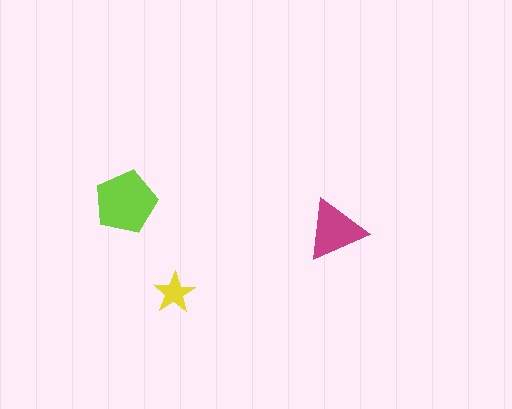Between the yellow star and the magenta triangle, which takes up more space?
The magenta triangle.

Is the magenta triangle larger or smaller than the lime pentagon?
Smaller.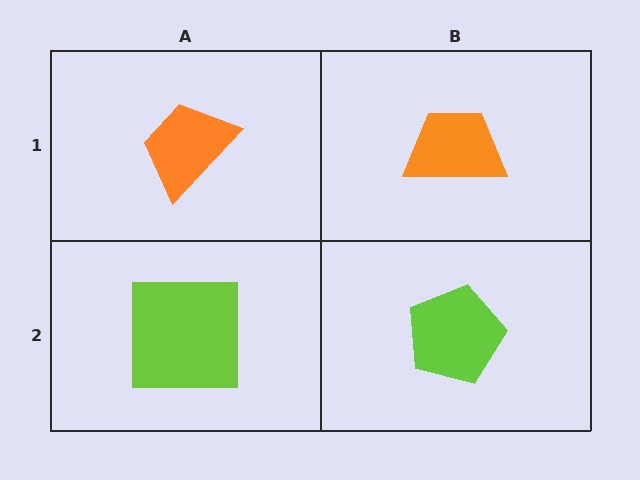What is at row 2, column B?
A lime pentagon.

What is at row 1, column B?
An orange trapezoid.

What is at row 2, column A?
A lime square.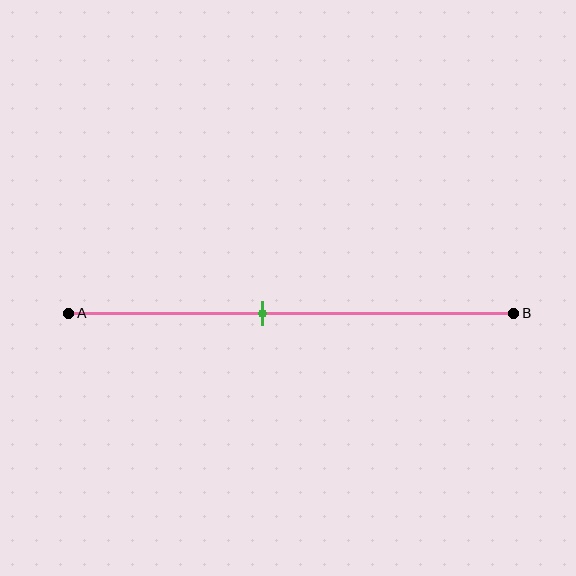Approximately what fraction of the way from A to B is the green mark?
The green mark is approximately 45% of the way from A to B.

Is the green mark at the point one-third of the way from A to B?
No, the mark is at about 45% from A, not at the 33% one-third point.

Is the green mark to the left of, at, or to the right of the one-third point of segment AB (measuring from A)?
The green mark is to the right of the one-third point of segment AB.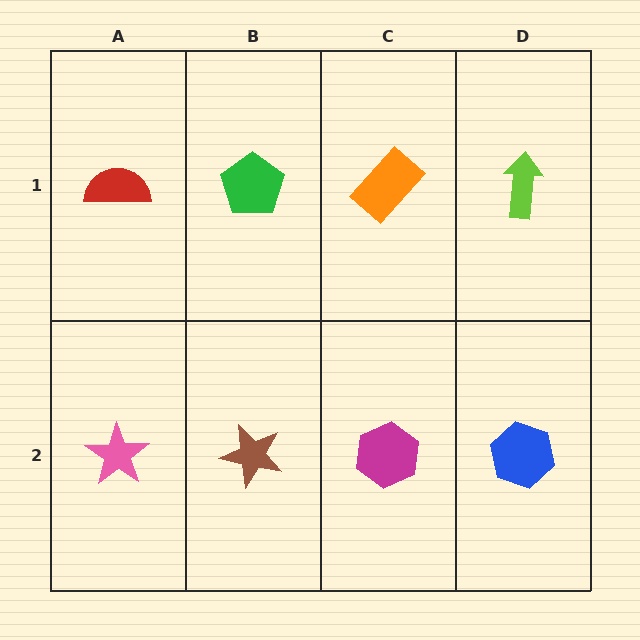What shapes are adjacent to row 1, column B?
A brown star (row 2, column B), a red semicircle (row 1, column A), an orange rectangle (row 1, column C).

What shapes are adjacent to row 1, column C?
A magenta hexagon (row 2, column C), a green pentagon (row 1, column B), a lime arrow (row 1, column D).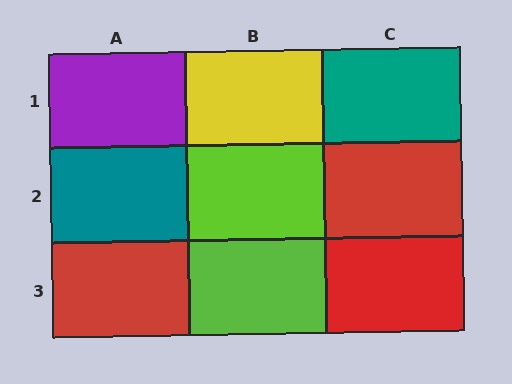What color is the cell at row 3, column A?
Red.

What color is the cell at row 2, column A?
Teal.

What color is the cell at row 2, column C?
Red.